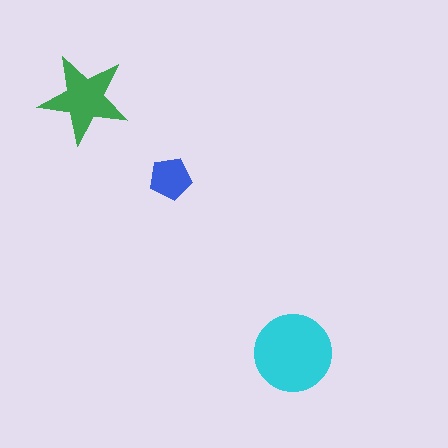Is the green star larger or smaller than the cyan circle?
Smaller.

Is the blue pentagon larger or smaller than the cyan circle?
Smaller.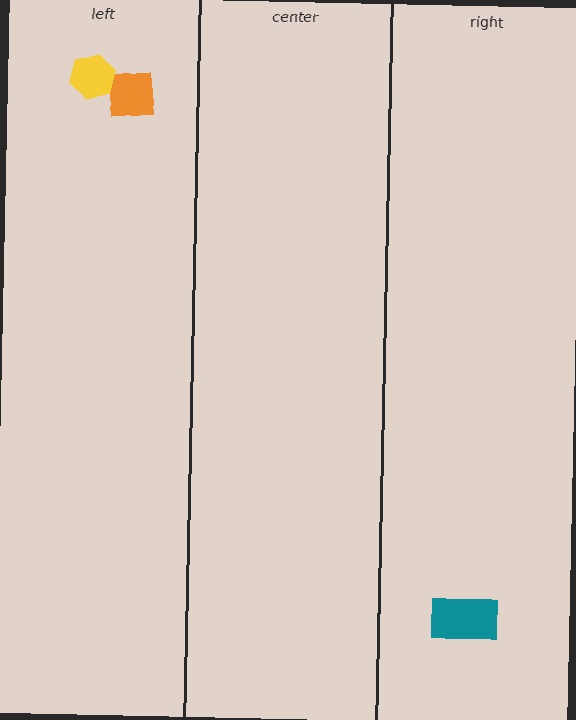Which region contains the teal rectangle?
The right region.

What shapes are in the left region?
The orange square, the yellow hexagon.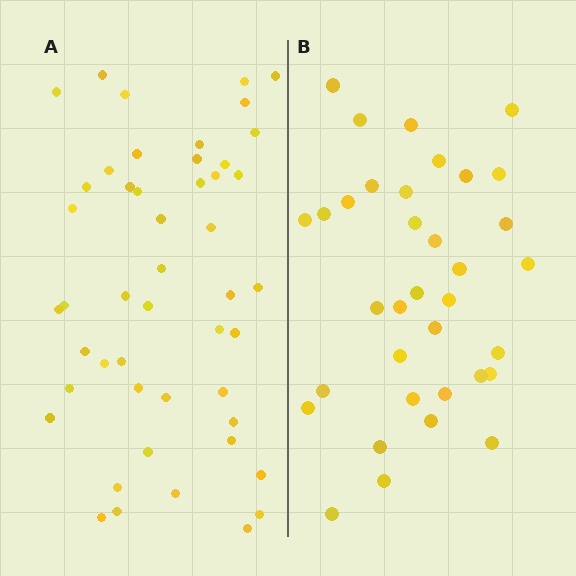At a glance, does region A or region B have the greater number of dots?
Region A (the left region) has more dots.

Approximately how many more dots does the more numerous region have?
Region A has approximately 15 more dots than region B.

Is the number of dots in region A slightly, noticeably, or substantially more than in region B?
Region A has noticeably more, but not dramatically so. The ratio is roughly 1.4 to 1.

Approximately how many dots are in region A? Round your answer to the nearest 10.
About 50 dots. (The exact count is 48, which rounds to 50.)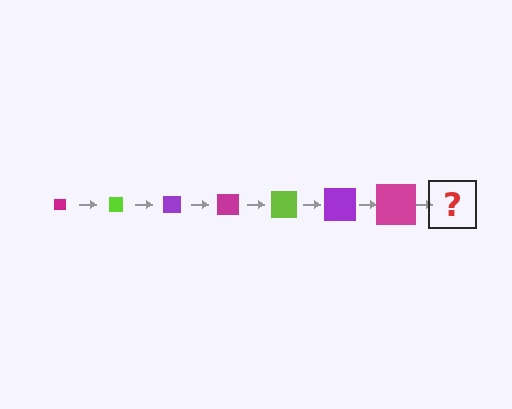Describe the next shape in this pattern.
It should be a lime square, larger than the previous one.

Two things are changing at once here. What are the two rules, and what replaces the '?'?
The two rules are that the square grows larger each step and the color cycles through magenta, lime, and purple. The '?' should be a lime square, larger than the previous one.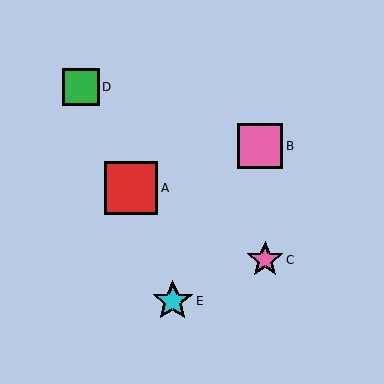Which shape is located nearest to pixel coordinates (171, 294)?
The cyan star (labeled E) at (173, 301) is nearest to that location.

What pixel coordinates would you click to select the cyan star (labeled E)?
Click at (173, 301) to select the cyan star E.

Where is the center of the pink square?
The center of the pink square is at (260, 146).